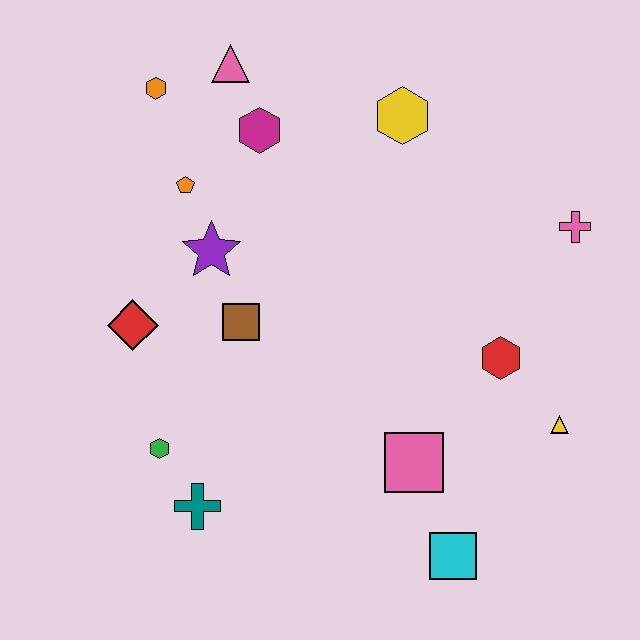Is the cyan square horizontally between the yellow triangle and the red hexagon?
No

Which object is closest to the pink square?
The cyan square is closest to the pink square.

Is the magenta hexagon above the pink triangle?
No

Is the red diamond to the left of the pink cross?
Yes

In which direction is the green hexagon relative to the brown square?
The green hexagon is below the brown square.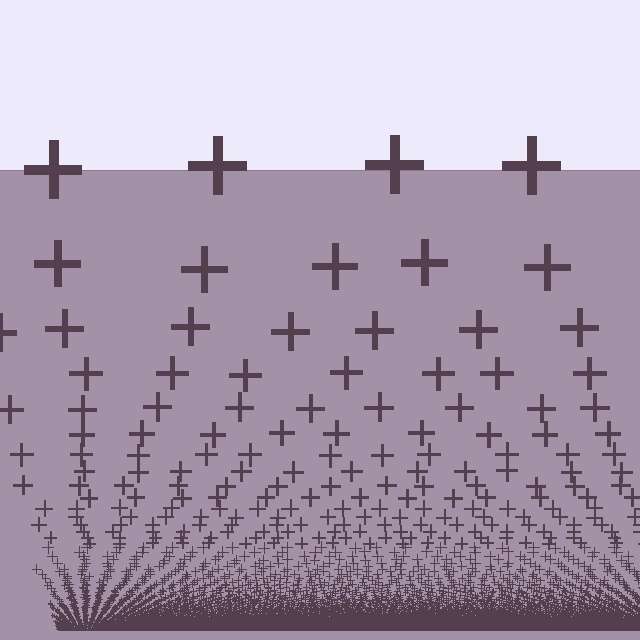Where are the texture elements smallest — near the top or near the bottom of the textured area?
Near the bottom.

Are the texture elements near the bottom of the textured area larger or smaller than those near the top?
Smaller. The gradient is inverted — elements near the bottom are smaller and denser.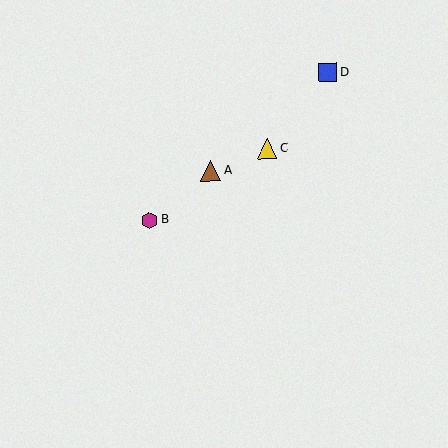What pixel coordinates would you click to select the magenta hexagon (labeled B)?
Click at (150, 220) to select the magenta hexagon B.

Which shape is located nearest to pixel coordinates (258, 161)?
The yellow triangle (labeled C) at (267, 149) is nearest to that location.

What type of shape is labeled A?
Shape A is a brown triangle.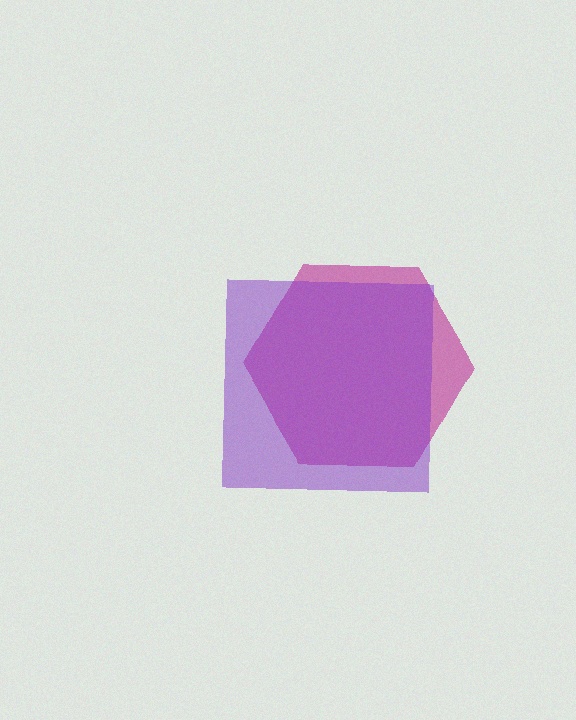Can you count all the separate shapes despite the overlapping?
Yes, there are 2 separate shapes.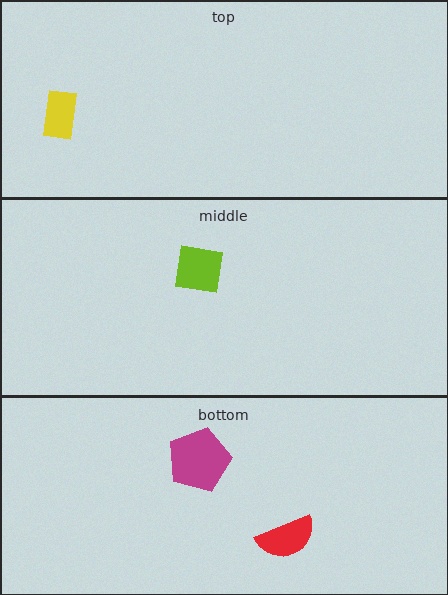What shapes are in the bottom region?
The red semicircle, the magenta pentagon.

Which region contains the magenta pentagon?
The bottom region.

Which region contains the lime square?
The middle region.